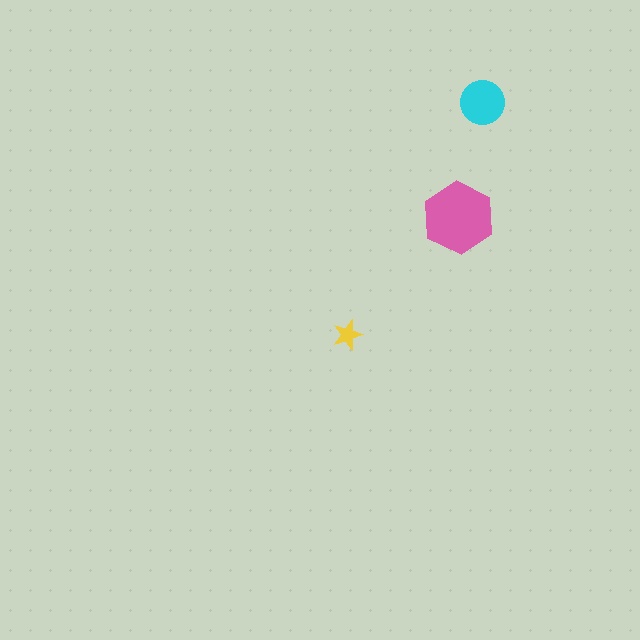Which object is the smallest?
The yellow star.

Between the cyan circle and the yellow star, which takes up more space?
The cyan circle.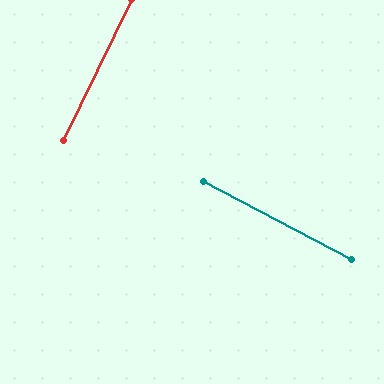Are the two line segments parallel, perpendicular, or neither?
Perpendicular — they meet at approximately 88°.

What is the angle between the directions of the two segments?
Approximately 88 degrees.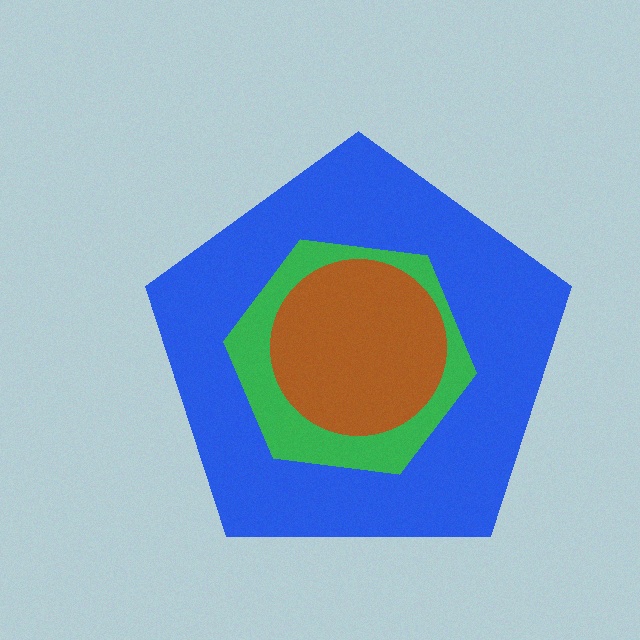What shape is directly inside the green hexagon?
The brown circle.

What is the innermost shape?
The brown circle.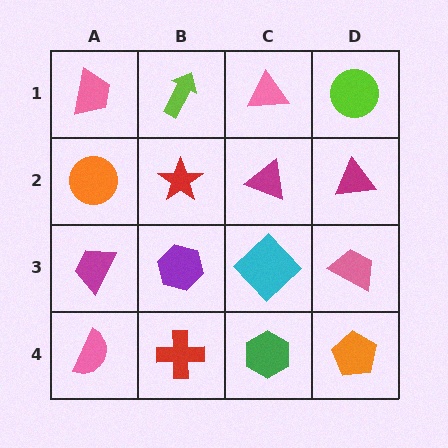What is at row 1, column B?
A lime arrow.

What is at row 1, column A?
A pink trapezoid.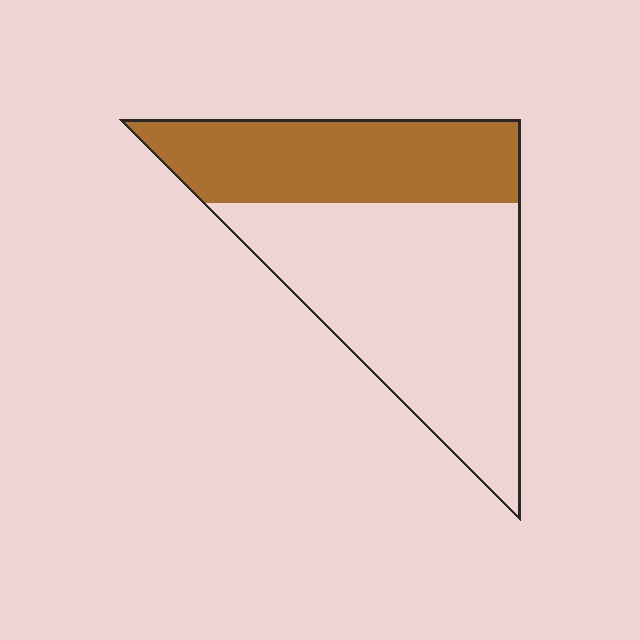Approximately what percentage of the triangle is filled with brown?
Approximately 35%.